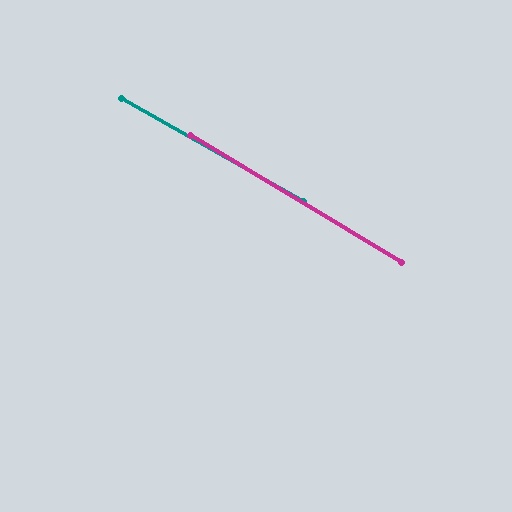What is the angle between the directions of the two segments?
Approximately 1 degree.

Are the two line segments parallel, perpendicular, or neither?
Parallel — their directions differ by only 1.3°.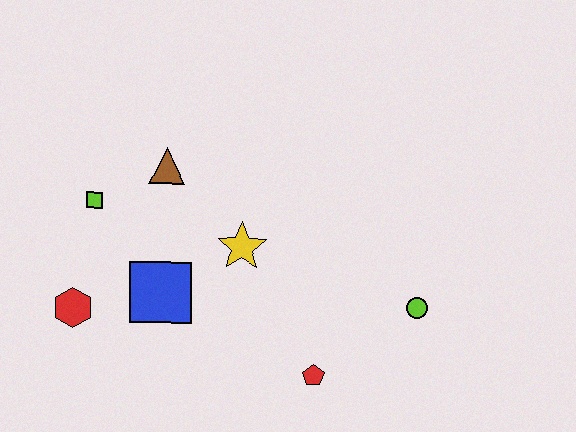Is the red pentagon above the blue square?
No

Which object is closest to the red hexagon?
The blue square is closest to the red hexagon.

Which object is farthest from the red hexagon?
The lime circle is farthest from the red hexagon.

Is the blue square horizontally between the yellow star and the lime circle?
No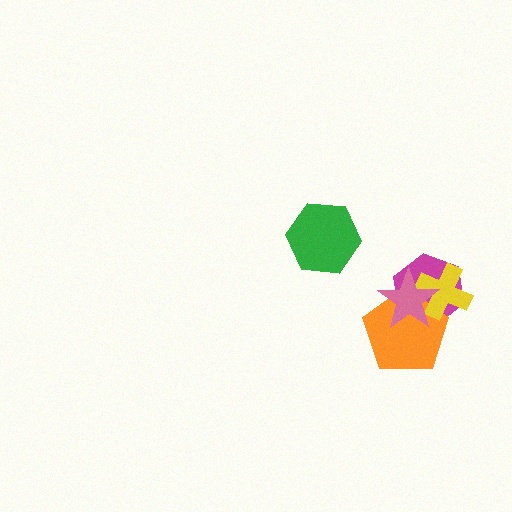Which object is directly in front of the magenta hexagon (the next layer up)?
The orange pentagon is directly in front of the magenta hexagon.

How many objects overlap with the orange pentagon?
3 objects overlap with the orange pentagon.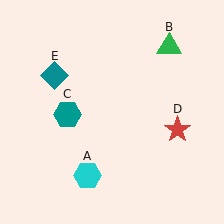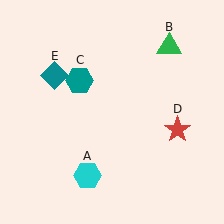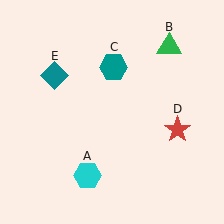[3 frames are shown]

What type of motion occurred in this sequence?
The teal hexagon (object C) rotated clockwise around the center of the scene.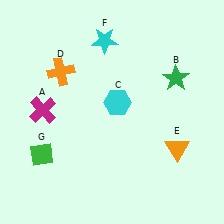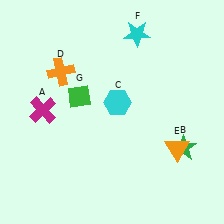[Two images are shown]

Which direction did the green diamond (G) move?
The green diamond (G) moved up.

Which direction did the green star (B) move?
The green star (B) moved down.